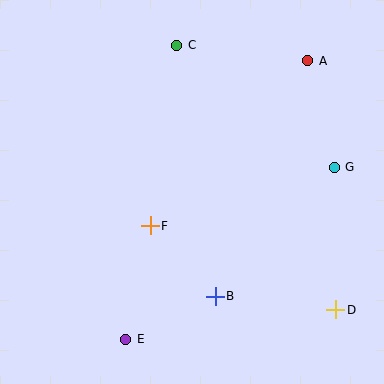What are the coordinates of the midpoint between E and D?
The midpoint between E and D is at (231, 325).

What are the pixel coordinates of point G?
Point G is at (334, 167).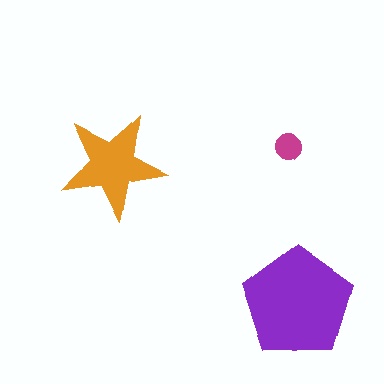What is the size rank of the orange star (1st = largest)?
2nd.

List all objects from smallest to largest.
The magenta circle, the orange star, the purple pentagon.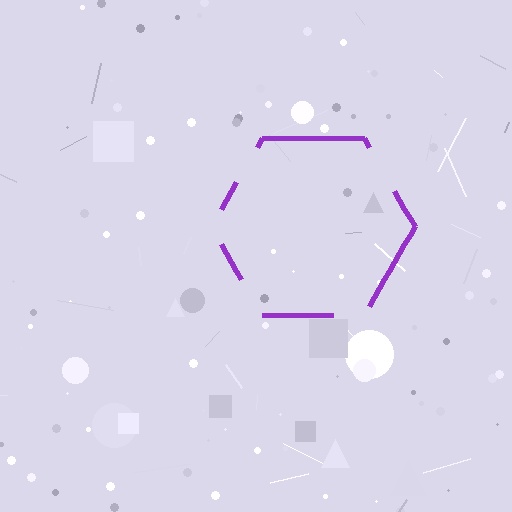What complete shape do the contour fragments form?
The contour fragments form a hexagon.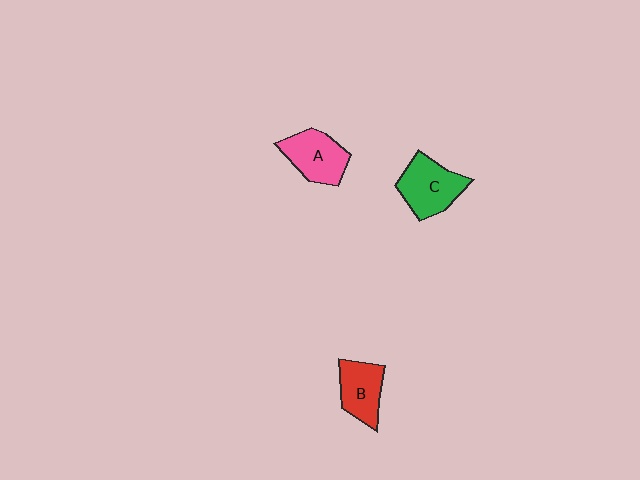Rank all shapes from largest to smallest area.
From largest to smallest: C (green), A (pink), B (red).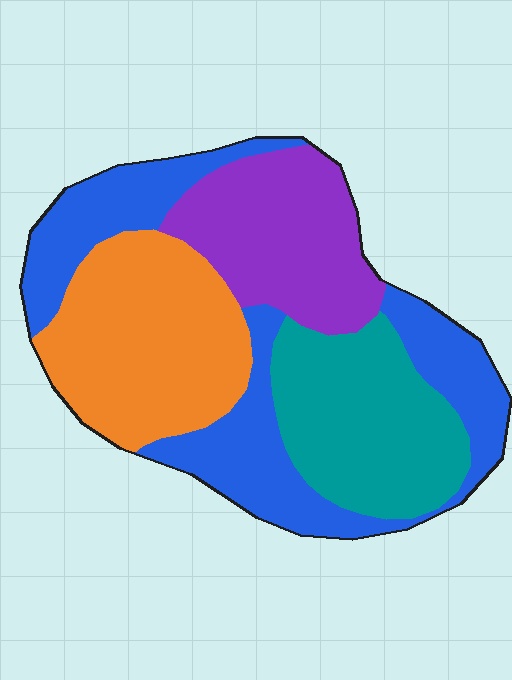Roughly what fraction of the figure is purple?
Purple takes up about one fifth (1/5) of the figure.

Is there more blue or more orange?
Blue.